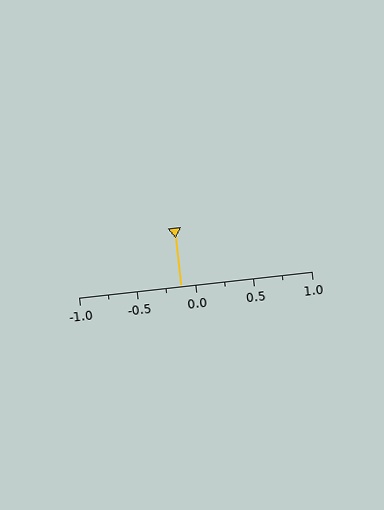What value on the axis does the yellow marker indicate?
The marker indicates approximately -0.12.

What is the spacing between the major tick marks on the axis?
The major ticks are spaced 0.5 apart.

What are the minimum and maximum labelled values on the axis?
The axis runs from -1.0 to 1.0.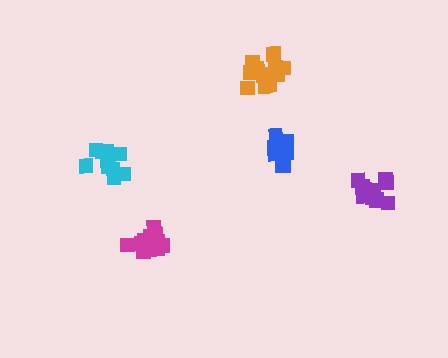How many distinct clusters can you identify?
There are 5 distinct clusters.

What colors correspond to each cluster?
The clusters are colored: purple, cyan, magenta, blue, orange.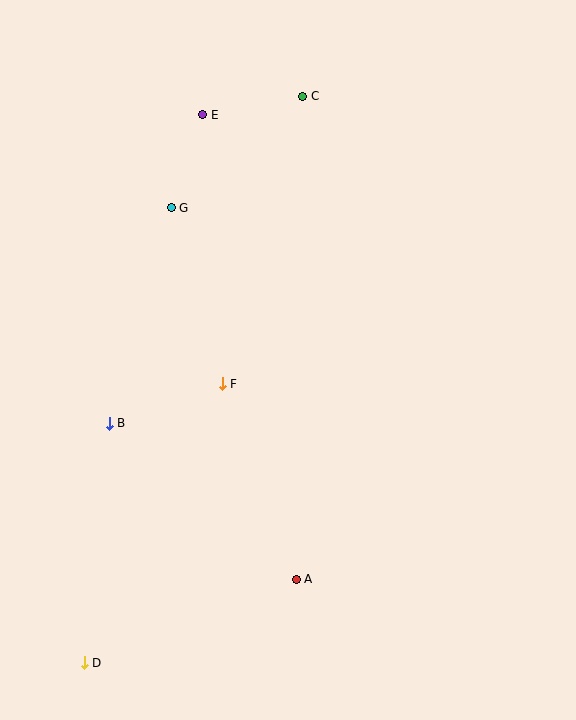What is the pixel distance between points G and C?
The distance between G and C is 172 pixels.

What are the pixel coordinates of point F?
Point F is at (222, 384).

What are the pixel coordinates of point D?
Point D is at (84, 663).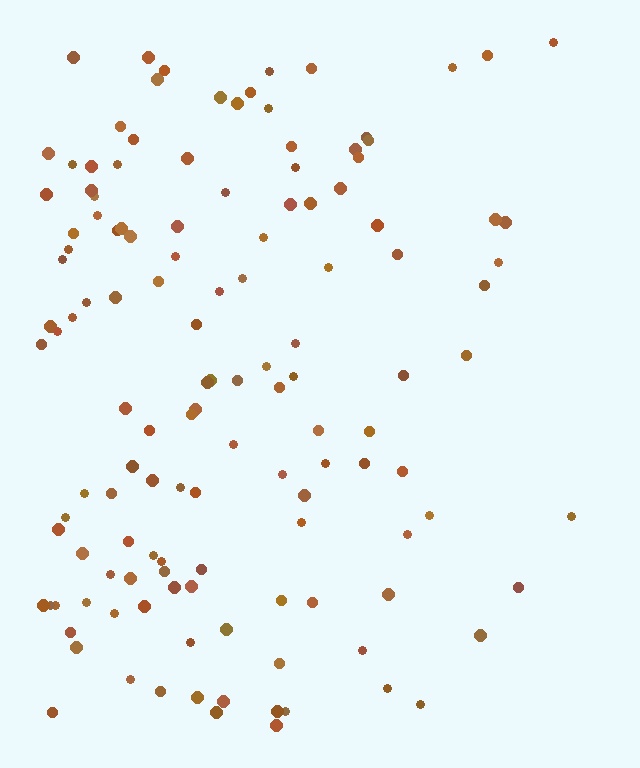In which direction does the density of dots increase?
From right to left, with the left side densest.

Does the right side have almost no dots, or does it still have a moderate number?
Still a moderate number, just noticeably fewer than the left.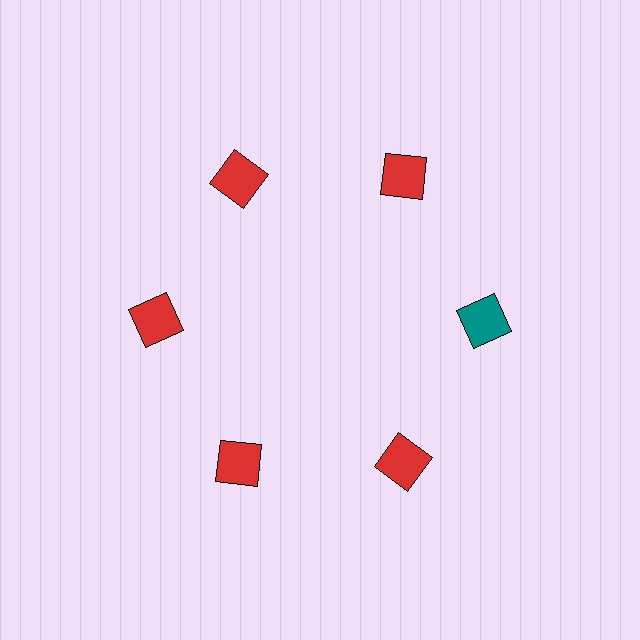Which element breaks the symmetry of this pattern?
The teal square at roughly the 3 o'clock position breaks the symmetry. All other shapes are red squares.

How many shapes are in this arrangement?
There are 6 shapes arranged in a ring pattern.